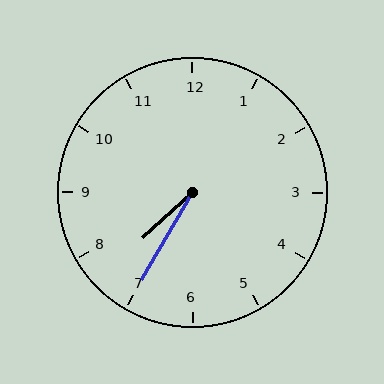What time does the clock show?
7:35.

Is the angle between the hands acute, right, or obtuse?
It is acute.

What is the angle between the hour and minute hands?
Approximately 18 degrees.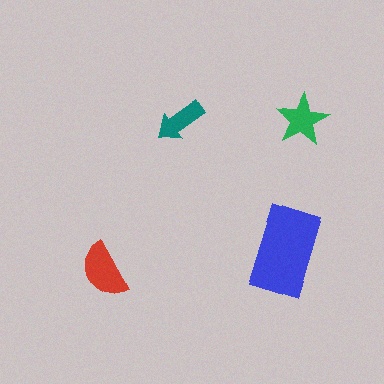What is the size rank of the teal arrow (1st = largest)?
4th.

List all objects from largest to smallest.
The blue rectangle, the red semicircle, the green star, the teal arrow.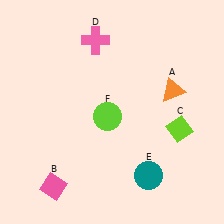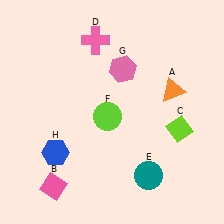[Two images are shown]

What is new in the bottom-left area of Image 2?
A blue hexagon (H) was added in the bottom-left area of Image 2.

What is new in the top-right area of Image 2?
A pink hexagon (G) was added in the top-right area of Image 2.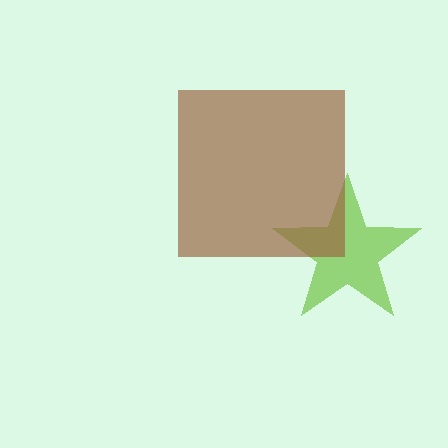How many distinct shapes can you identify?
There are 2 distinct shapes: a lime star, a brown square.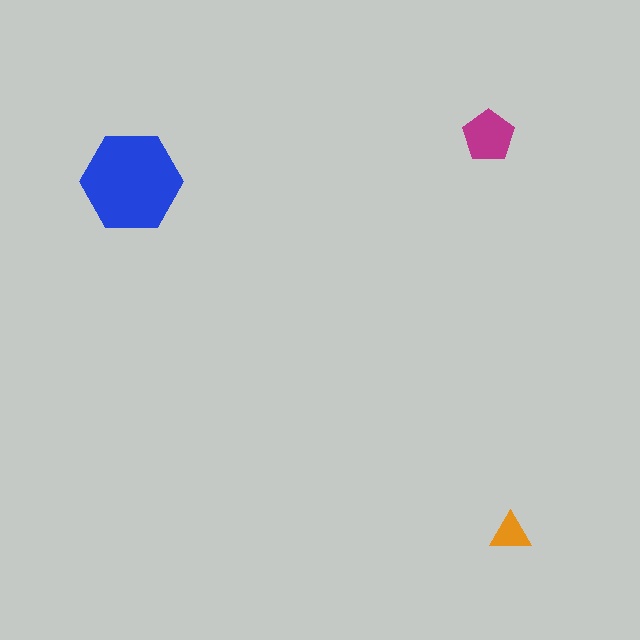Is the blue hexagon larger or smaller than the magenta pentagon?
Larger.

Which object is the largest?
The blue hexagon.